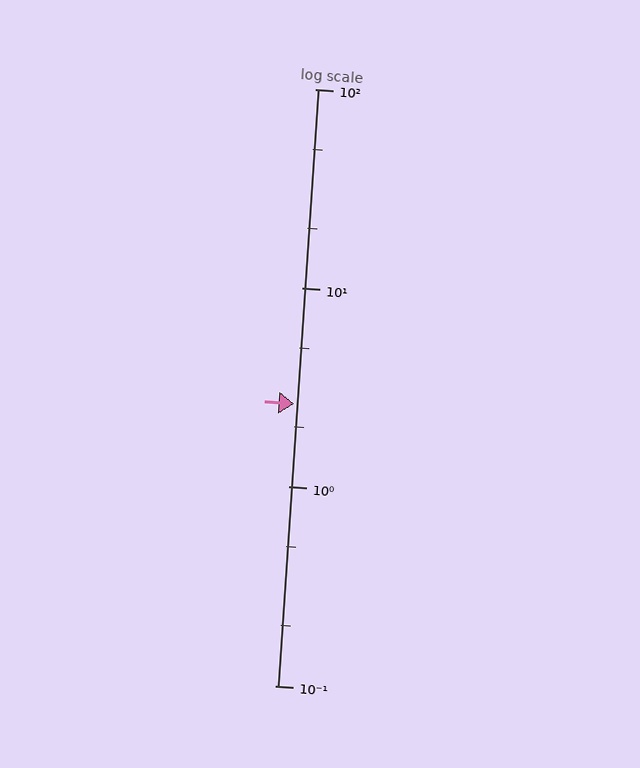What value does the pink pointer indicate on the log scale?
The pointer indicates approximately 2.6.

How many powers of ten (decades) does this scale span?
The scale spans 3 decades, from 0.1 to 100.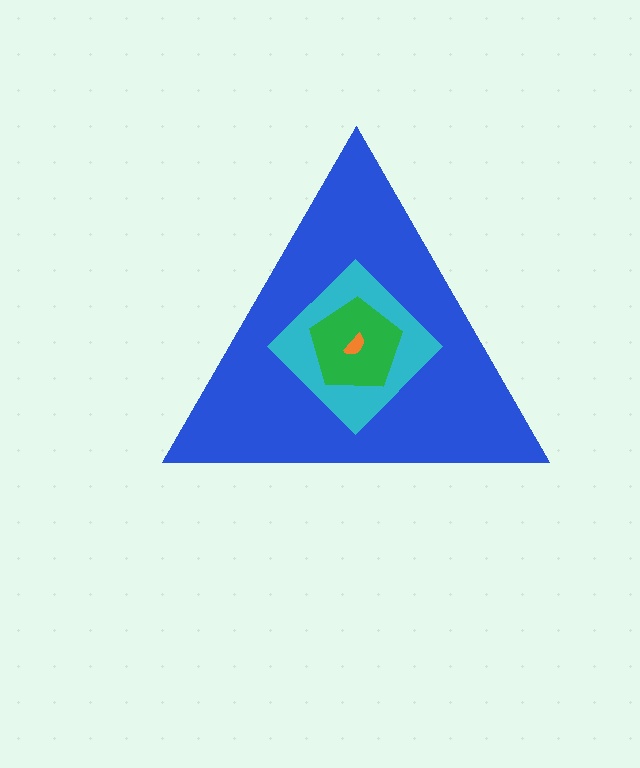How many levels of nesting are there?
4.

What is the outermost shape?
The blue triangle.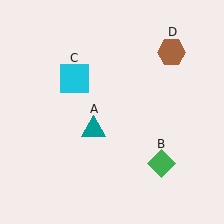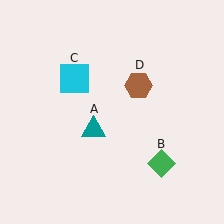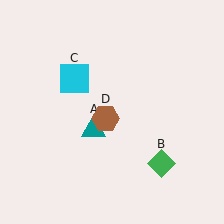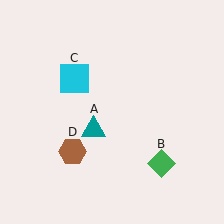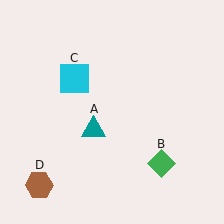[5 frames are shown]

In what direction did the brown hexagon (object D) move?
The brown hexagon (object D) moved down and to the left.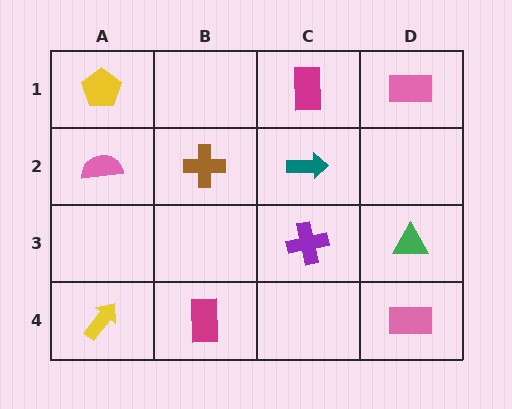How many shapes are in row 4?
3 shapes.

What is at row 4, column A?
A yellow arrow.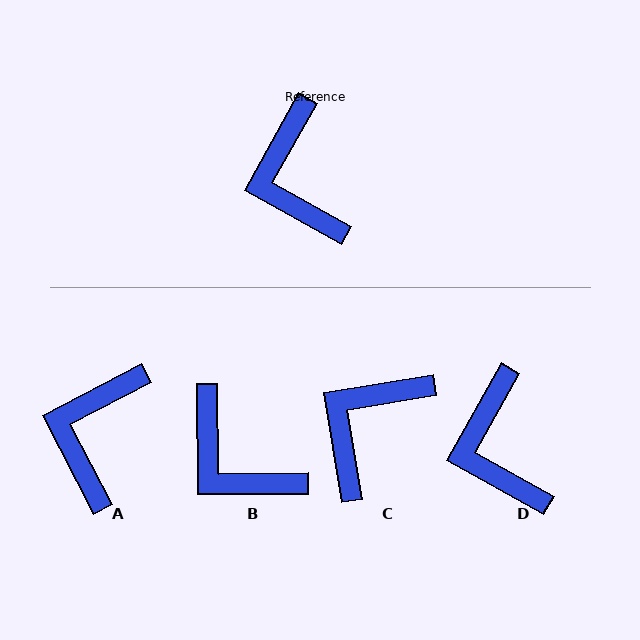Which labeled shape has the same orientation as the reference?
D.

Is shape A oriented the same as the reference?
No, it is off by about 33 degrees.